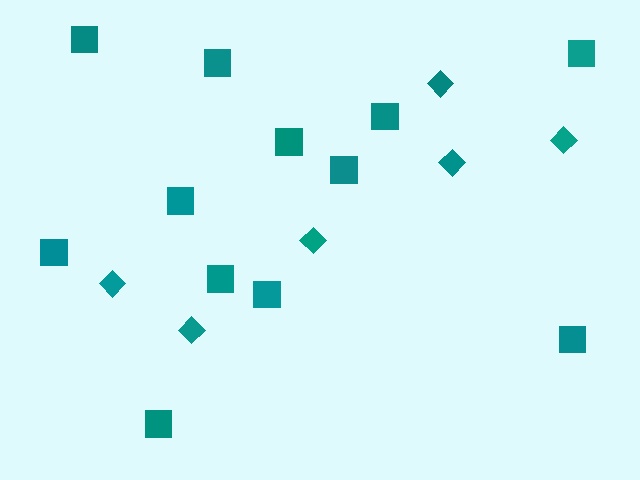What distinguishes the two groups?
There are 2 groups: one group of diamonds (6) and one group of squares (12).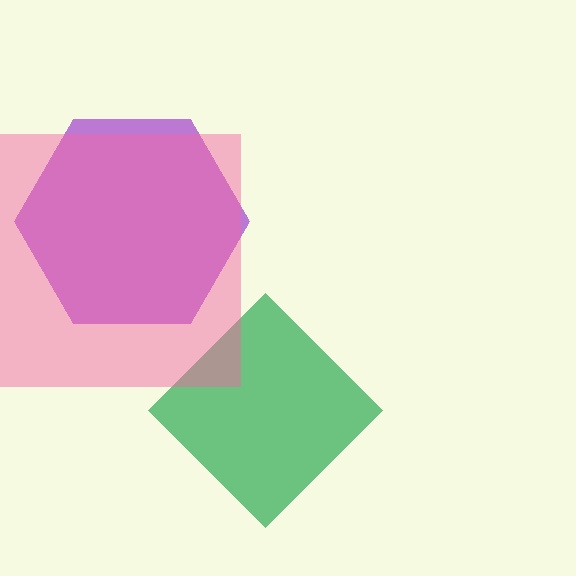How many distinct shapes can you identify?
There are 3 distinct shapes: a purple hexagon, a green diamond, a pink square.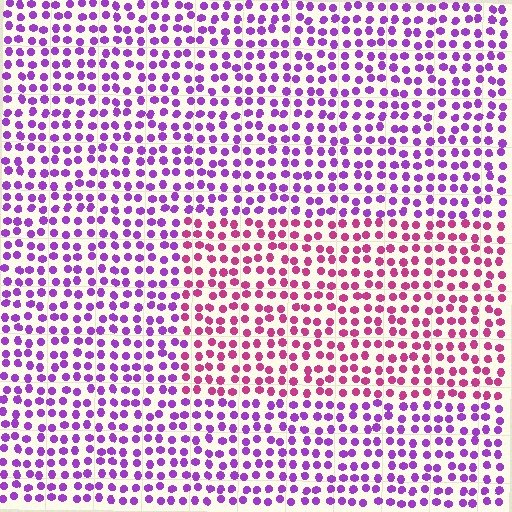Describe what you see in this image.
The image is filled with small purple elements in a uniform arrangement. A rectangle-shaped region is visible where the elements are tinted to a slightly different hue, forming a subtle color boundary.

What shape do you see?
I see a rectangle.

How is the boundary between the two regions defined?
The boundary is defined purely by a slight shift in hue (about 42 degrees). Spacing, size, and orientation are identical on both sides.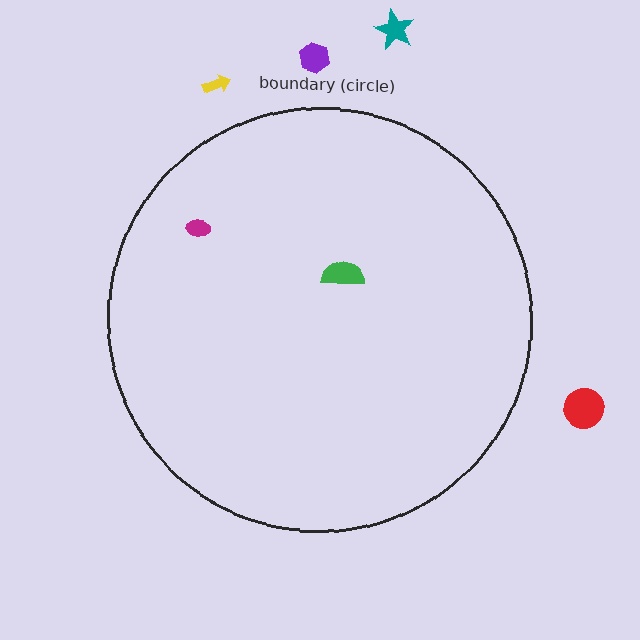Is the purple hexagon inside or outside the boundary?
Outside.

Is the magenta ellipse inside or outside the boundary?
Inside.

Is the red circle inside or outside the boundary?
Outside.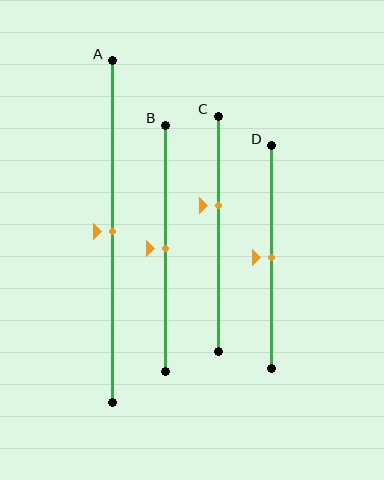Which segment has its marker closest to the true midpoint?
Segment A has its marker closest to the true midpoint.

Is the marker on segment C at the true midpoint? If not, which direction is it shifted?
No, the marker on segment C is shifted upward by about 12% of the segment length.